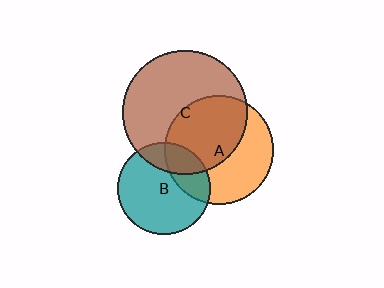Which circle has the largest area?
Circle C (brown).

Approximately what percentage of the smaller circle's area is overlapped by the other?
Approximately 25%.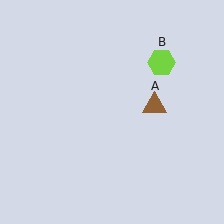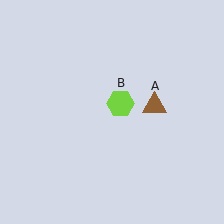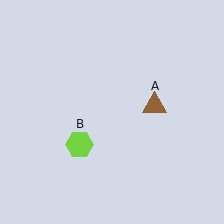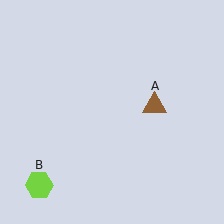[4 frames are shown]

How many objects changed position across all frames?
1 object changed position: lime hexagon (object B).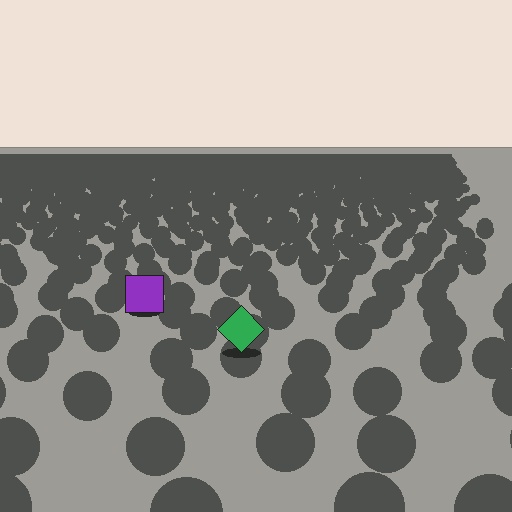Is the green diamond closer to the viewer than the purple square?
Yes. The green diamond is closer — you can tell from the texture gradient: the ground texture is coarser near it.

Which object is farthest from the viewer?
The purple square is farthest from the viewer. It appears smaller and the ground texture around it is denser.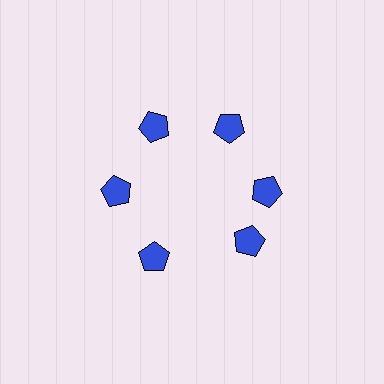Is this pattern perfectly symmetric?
No. The 6 blue pentagons are arranged in a ring, but one element near the 5 o'clock position is rotated out of alignment along the ring, breaking the 6-fold rotational symmetry.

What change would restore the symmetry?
The symmetry would be restored by rotating it back into even spacing with its neighbors so that all 6 pentagons sit at equal angles and equal distance from the center.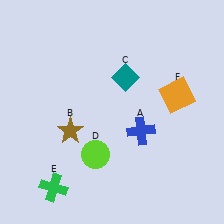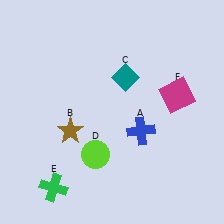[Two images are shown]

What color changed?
The square (F) changed from orange in Image 1 to magenta in Image 2.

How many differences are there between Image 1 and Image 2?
There is 1 difference between the two images.